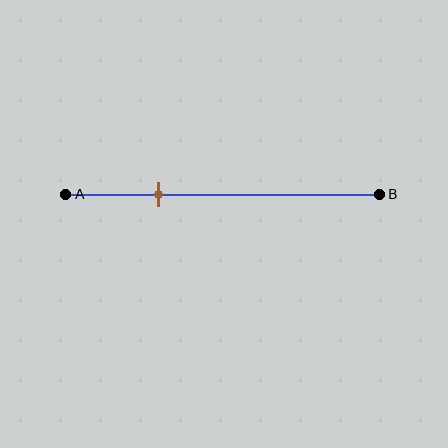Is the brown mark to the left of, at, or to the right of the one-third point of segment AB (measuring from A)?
The brown mark is to the left of the one-third point of segment AB.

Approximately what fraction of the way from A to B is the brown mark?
The brown mark is approximately 30% of the way from A to B.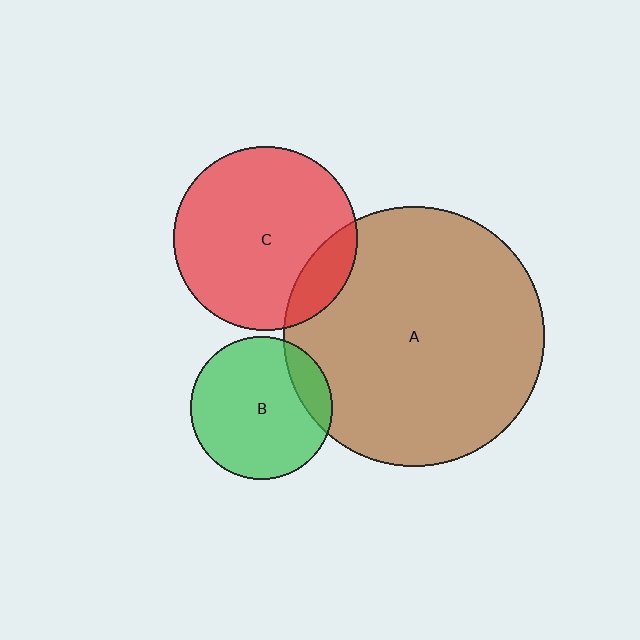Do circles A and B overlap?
Yes.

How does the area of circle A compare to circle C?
Approximately 2.0 times.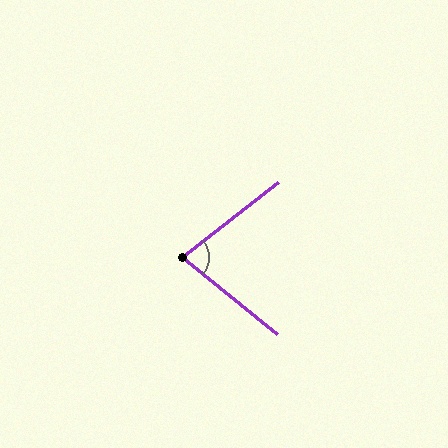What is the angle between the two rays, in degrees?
Approximately 77 degrees.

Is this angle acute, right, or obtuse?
It is acute.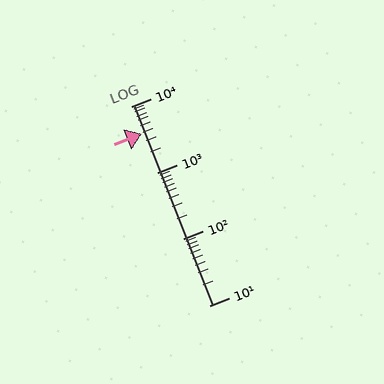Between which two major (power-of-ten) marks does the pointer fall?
The pointer is between 1000 and 10000.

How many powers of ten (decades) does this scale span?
The scale spans 3 decades, from 10 to 10000.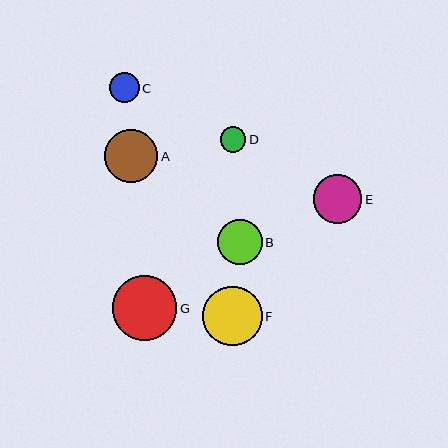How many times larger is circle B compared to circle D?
Circle B is approximately 1.8 times the size of circle D.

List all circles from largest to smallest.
From largest to smallest: G, F, A, E, B, C, D.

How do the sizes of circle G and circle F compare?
Circle G and circle F are approximately the same size.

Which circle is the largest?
Circle G is the largest with a size of approximately 64 pixels.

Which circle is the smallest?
Circle D is the smallest with a size of approximately 25 pixels.